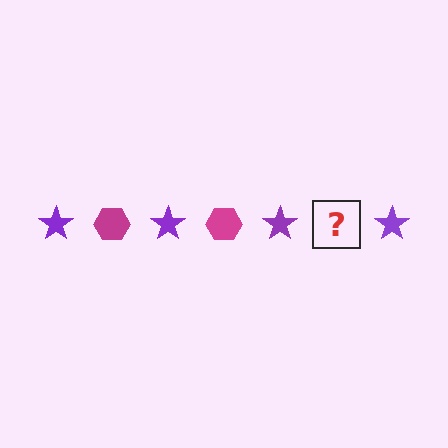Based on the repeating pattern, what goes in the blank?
The blank should be a magenta hexagon.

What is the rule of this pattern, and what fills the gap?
The rule is that the pattern alternates between purple star and magenta hexagon. The gap should be filled with a magenta hexagon.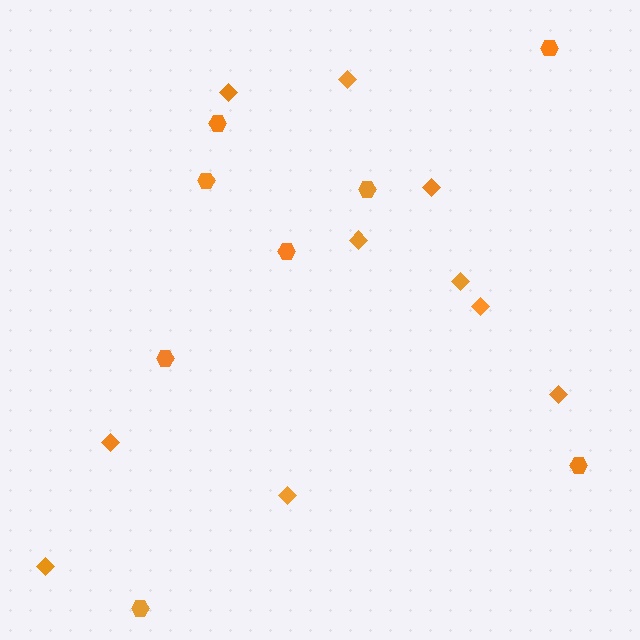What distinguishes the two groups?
There are 2 groups: one group of diamonds (10) and one group of hexagons (8).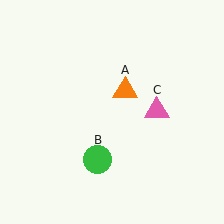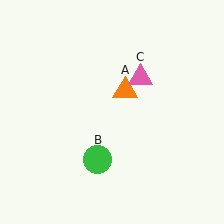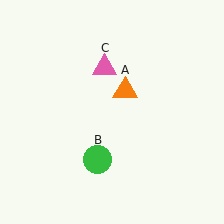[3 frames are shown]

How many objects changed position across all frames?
1 object changed position: pink triangle (object C).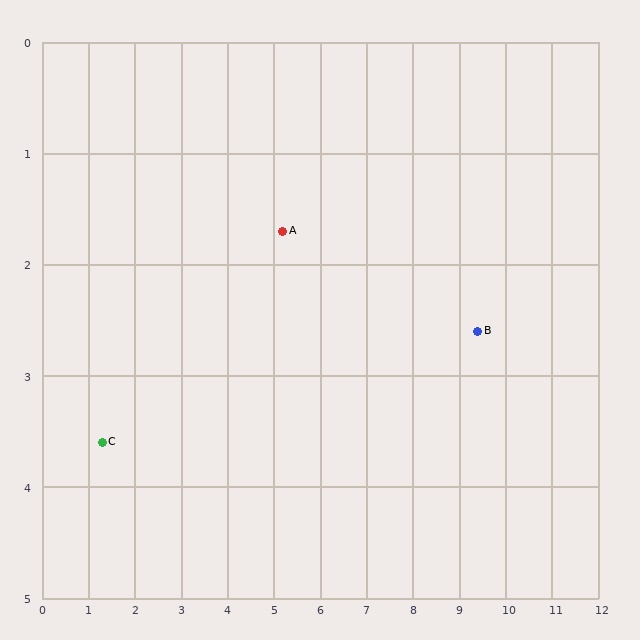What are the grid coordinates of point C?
Point C is at approximately (1.3, 3.6).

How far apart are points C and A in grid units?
Points C and A are about 4.3 grid units apart.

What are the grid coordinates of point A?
Point A is at approximately (5.2, 1.7).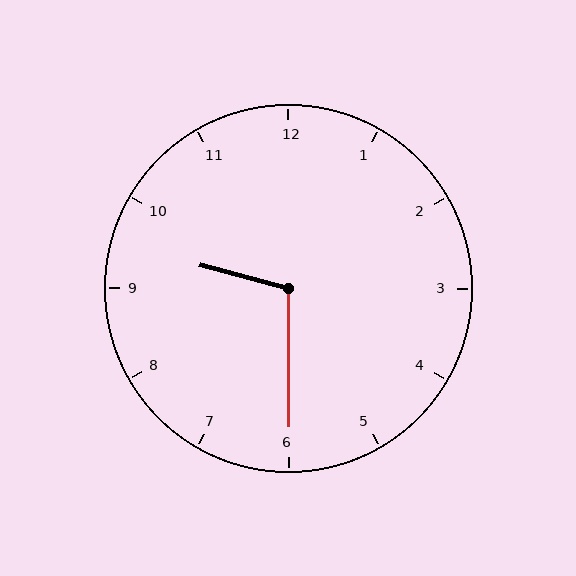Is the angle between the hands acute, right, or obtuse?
It is obtuse.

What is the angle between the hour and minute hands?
Approximately 105 degrees.